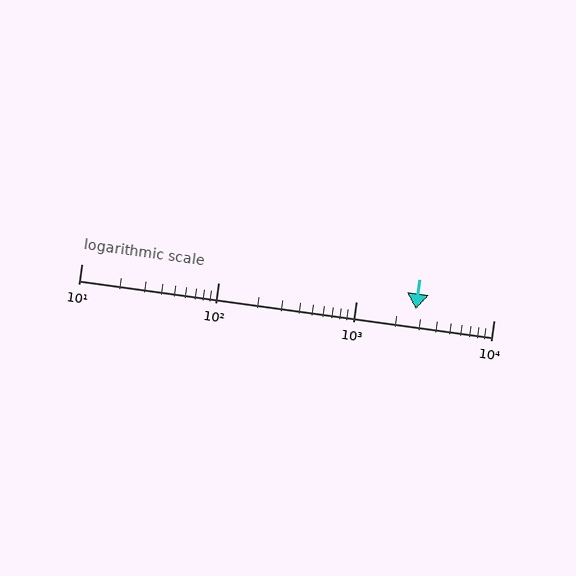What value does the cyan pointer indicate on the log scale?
The pointer indicates approximately 2700.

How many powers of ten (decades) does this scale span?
The scale spans 3 decades, from 10 to 10000.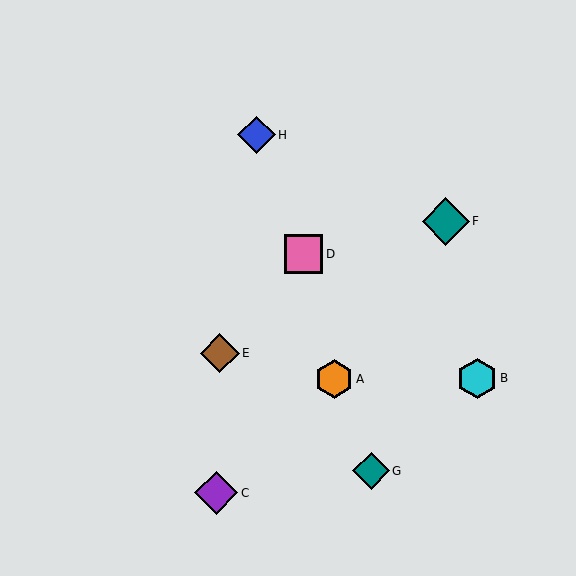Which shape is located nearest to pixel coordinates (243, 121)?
The blue diamond (labeled H) at (256, 135) is nearest to that location.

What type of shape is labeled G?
Shape G is a teal diamond.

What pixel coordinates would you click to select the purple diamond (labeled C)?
Click at (216, 493) to select the purple diamond C.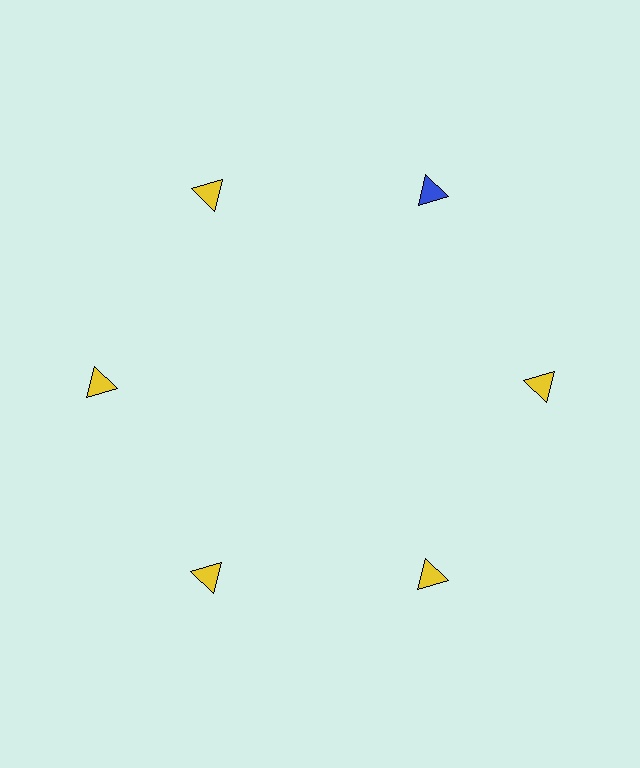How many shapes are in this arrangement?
There are 6 shapes arranged in a ring pattern.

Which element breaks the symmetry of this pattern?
The blue triangle at roughly the 1 o'clock position breaks the symmetry. All other shapes are yellow triangles.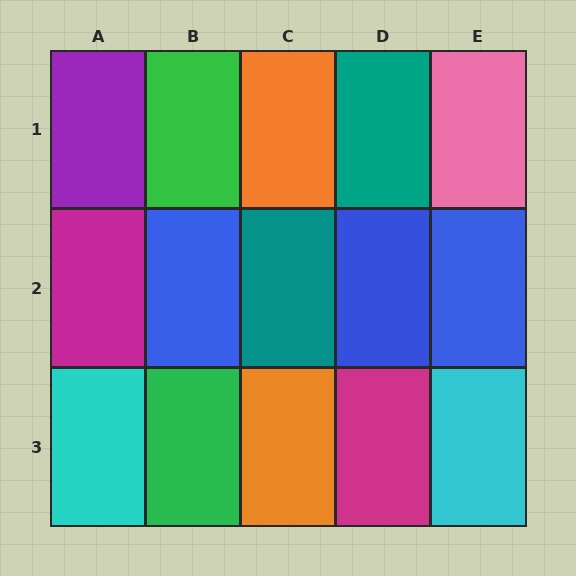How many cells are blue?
3 cells are blue.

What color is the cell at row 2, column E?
Blue.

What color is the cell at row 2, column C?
Teal.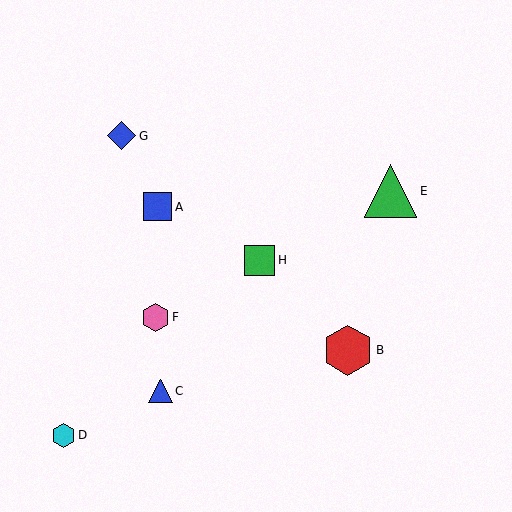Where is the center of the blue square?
The center of the blue square is at (158, 207).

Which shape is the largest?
The green triangle (labeled E) is the largest.